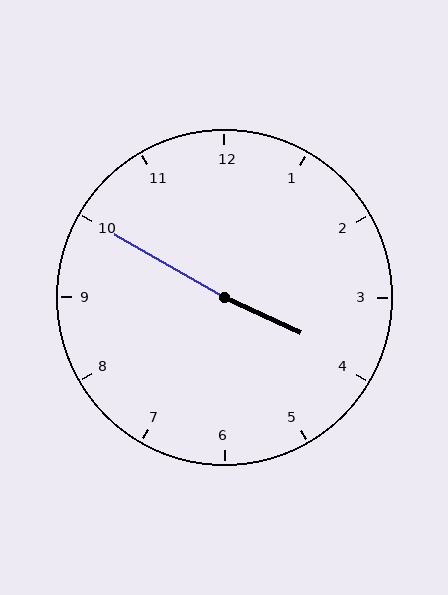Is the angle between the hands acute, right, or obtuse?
It is obtuse.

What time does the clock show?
3:50.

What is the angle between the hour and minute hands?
Approximately 175 degrees.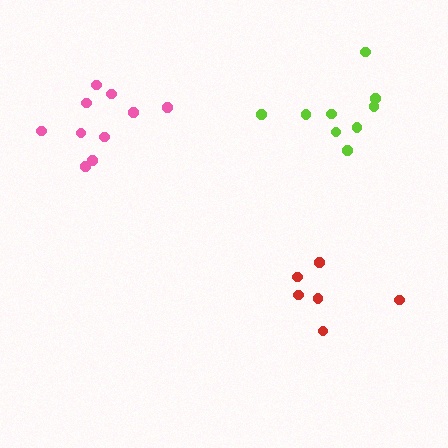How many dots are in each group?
Group 1: 10 dots, Group 2: 6 dots, Group 3: 9 dots (25 total).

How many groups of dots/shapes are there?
There are 3 groups.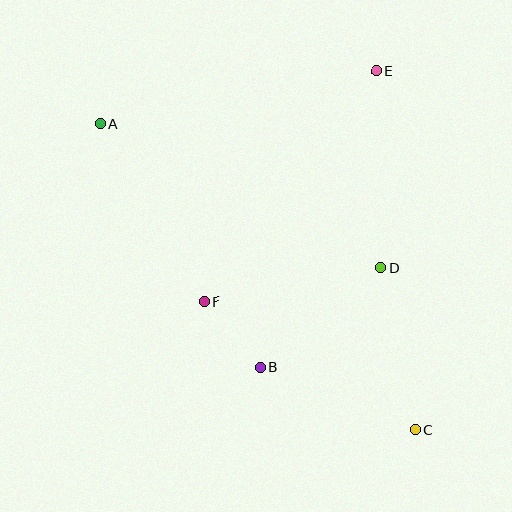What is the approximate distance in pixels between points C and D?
The distance between C and D is approximately 166 pixels.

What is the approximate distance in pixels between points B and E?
The distance between B and E is approximately 318 pixels.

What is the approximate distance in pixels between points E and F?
The distance between E and F is approximately 287 pixels.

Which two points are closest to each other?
Points B and F are closest to each other.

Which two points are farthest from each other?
Points A and C are farthest from each other.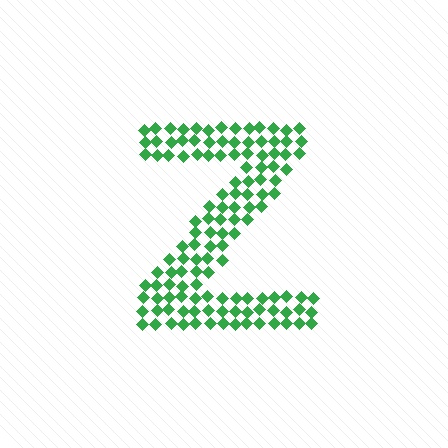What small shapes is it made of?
It is made of small diamonds.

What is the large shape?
The large shape is the letter Z.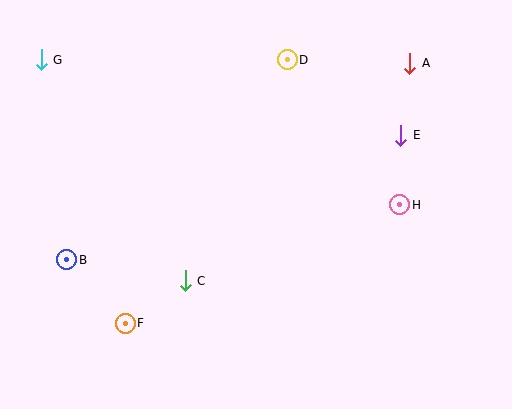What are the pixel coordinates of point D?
Point D is at (287, 60).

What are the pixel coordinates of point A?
Point A is at (410, 63).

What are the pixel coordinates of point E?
Point E is at (401, 135).